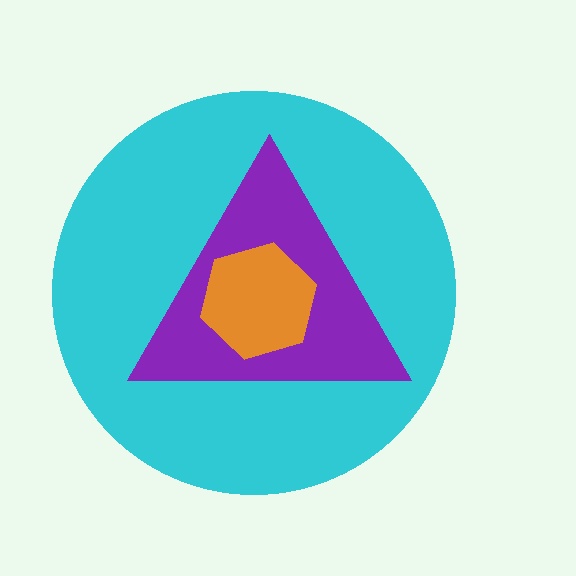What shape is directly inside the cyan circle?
The purple triangle.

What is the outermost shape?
The cyan circle.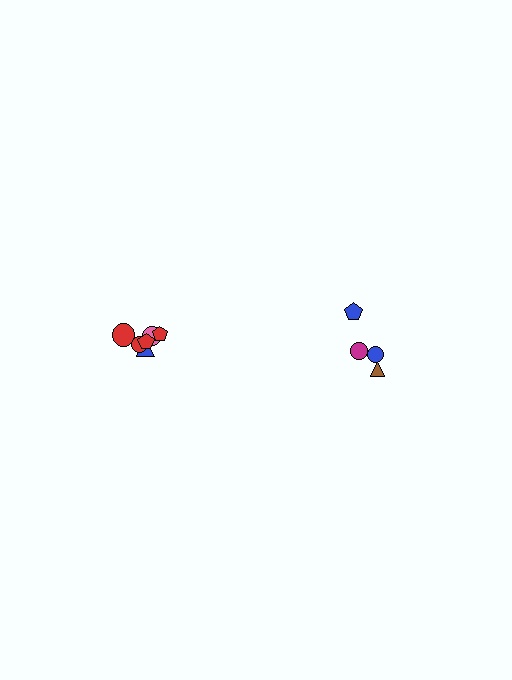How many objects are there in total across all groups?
There are 10 objects.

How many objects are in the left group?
There are 6 objects.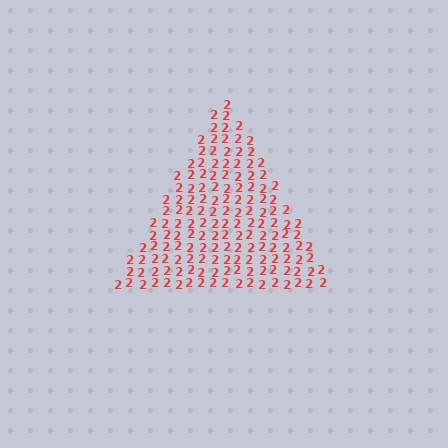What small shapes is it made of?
It is made of small digit 2's.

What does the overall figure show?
The overall figure shows a triangle.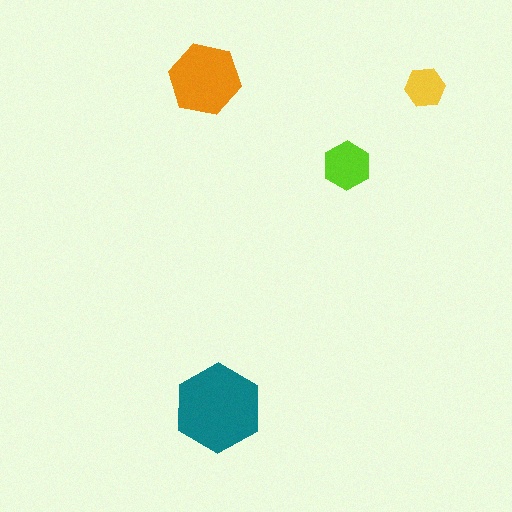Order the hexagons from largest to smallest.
the teal one, the orange one, the lime one, the yellow one.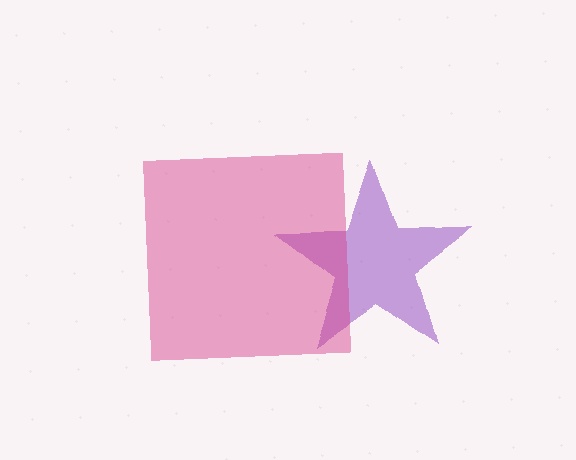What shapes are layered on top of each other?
The layered shapes are: a purple star, a magenta square.